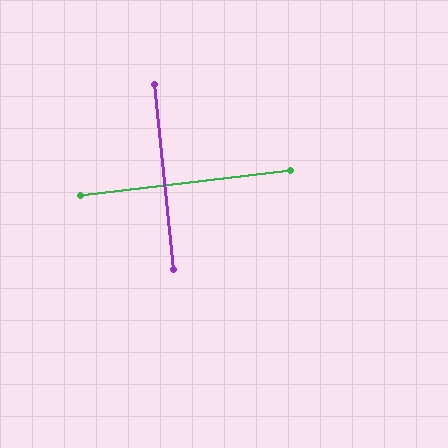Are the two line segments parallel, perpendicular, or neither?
Perpendicular — they meet at approximately 89°.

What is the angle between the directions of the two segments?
Approximately 89 degrees.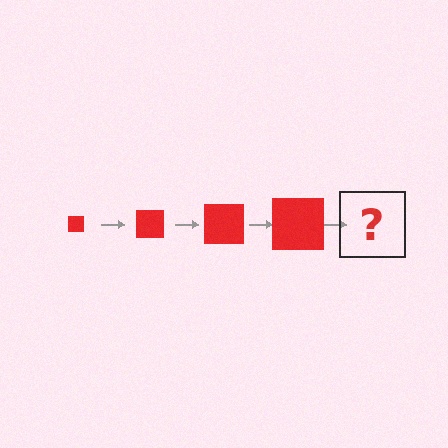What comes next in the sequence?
The next element should be a red square, larger than the previous one.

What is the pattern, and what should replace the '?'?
The pattern is that the square gets progressively larger each step. The '?' should be a red square, larger than the previous one.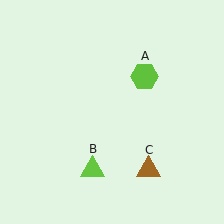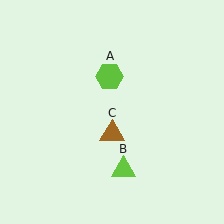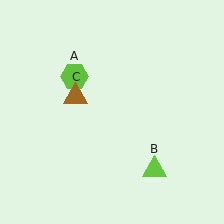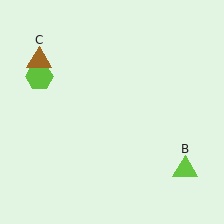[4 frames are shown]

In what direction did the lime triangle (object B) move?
The lime triangle (object B) moved right.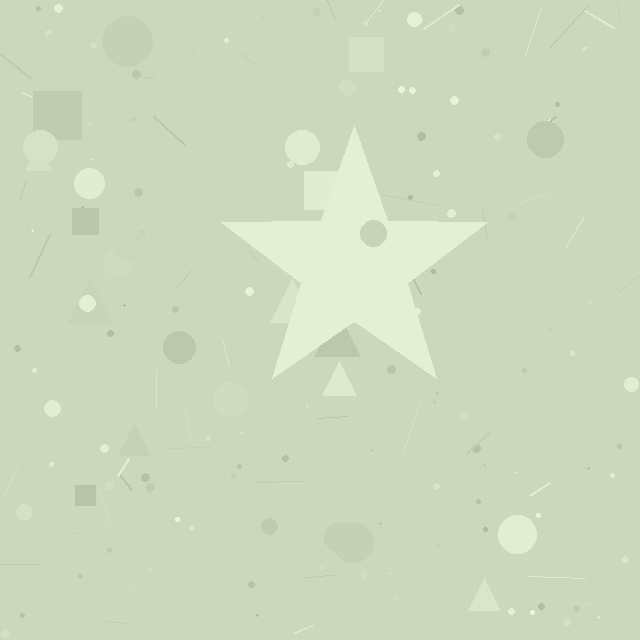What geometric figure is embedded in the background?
A star is embedded in the background.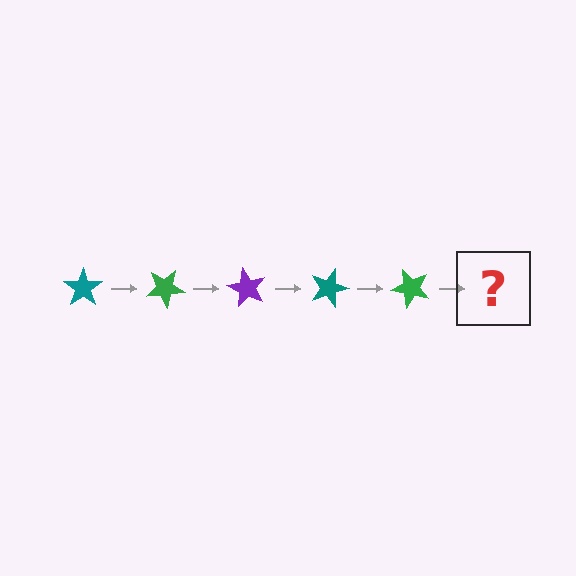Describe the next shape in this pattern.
It should be a purple star, rotated 150 degrees from the start.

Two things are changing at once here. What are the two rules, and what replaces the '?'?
The two rules are that it rotates 30 degrees each step and the color cycles through teal, green, and purple. The '?' should be a purple star, rotated 150 degrees from the start.